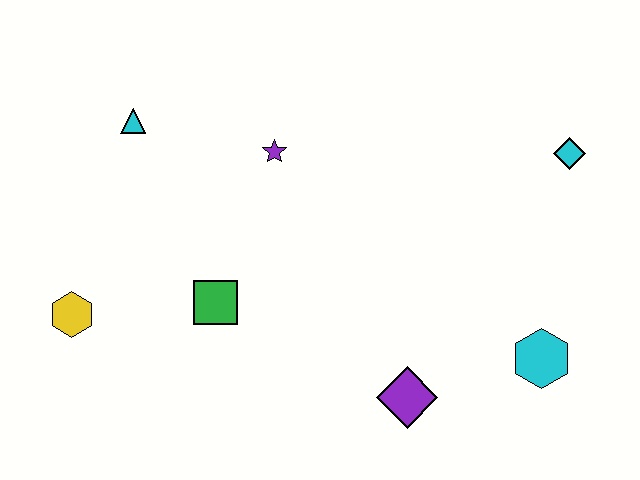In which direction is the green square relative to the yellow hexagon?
The green square is to the right of the yellow hexagon.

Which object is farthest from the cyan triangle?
The cyan hexagon is farthest from the cyan triangle.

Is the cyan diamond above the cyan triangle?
No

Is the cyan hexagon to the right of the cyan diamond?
No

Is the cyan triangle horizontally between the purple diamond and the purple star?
No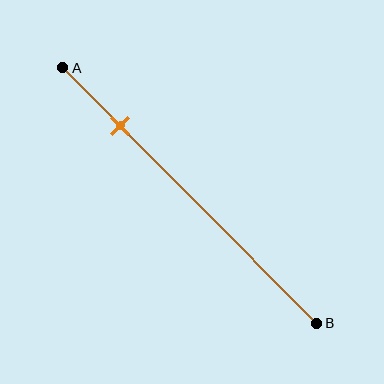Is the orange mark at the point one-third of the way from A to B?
No, the mark is at about 25% from A, not at the 33% one-third point.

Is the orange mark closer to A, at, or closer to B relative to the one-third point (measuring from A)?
The orange mark is closer to point A than the one-third point of segment AB.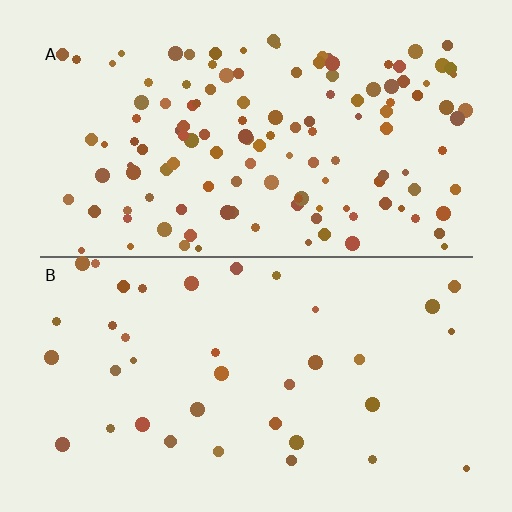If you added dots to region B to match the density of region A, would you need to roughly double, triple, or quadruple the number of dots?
Approximately triple.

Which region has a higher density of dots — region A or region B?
A (the top).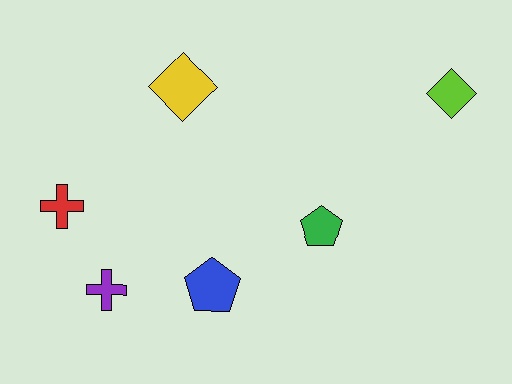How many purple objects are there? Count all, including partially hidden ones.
There is 1 purple object.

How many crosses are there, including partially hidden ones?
There are 2 crosses.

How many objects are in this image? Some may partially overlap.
There are 6 objects.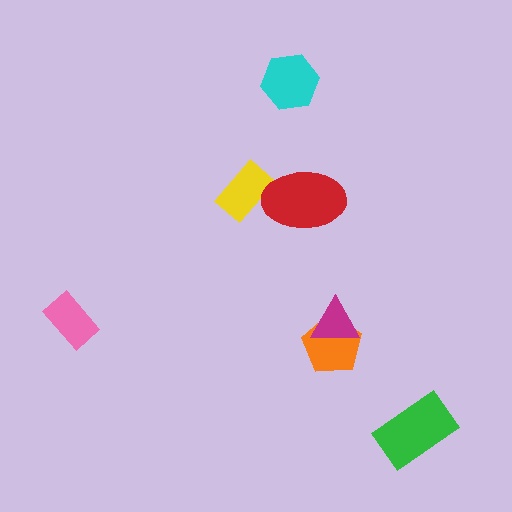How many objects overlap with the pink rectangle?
0 objects overlap with the pink rectangle.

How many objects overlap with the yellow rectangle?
1 object overlaps with the yellow rectangle.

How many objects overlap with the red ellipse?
1 object overlaps with the red ellipse.